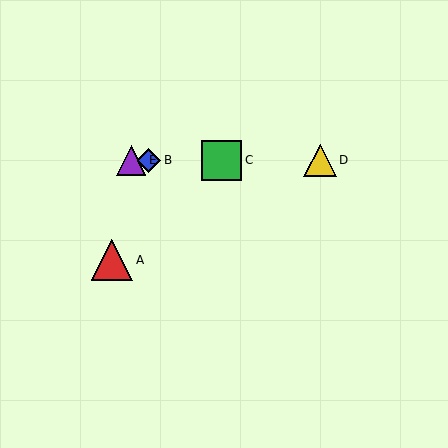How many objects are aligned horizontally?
4 objects (B, C, D, E) are aligned horizontally.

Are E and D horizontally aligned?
Yes, both are at y≈160.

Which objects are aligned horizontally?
Objects B, C, D, E are aligned horizontally.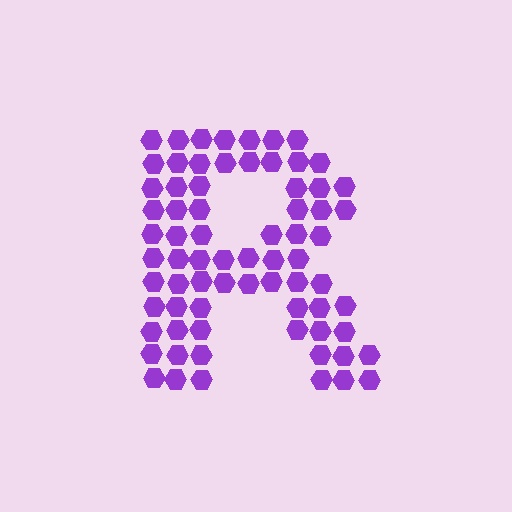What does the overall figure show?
The overall figure shows the letter R.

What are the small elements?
The small elements are hexagons.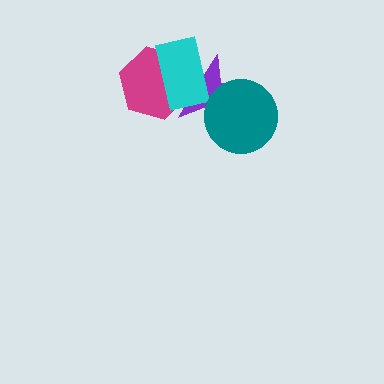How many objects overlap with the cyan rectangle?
2 objects overlap with the cyan rectangle.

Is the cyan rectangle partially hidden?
No, no other shape covers it.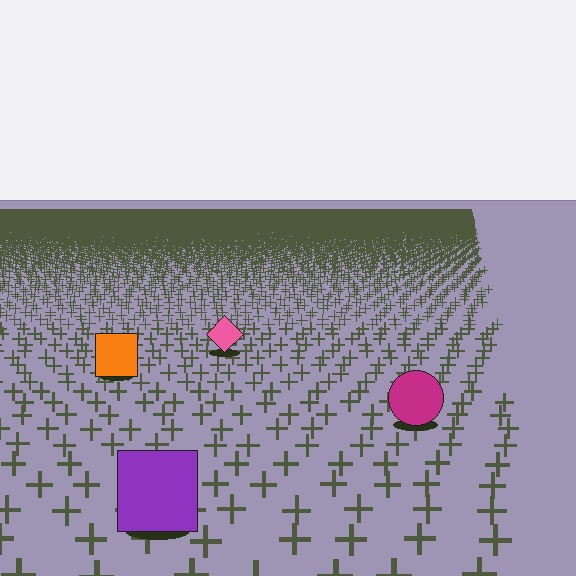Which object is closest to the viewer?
The purple square is closest. The texture marks near it are larger and more spread out.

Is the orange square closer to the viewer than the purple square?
No. The purple square is closer — you can tell from the texture gradient: the ground texture is coarser near it.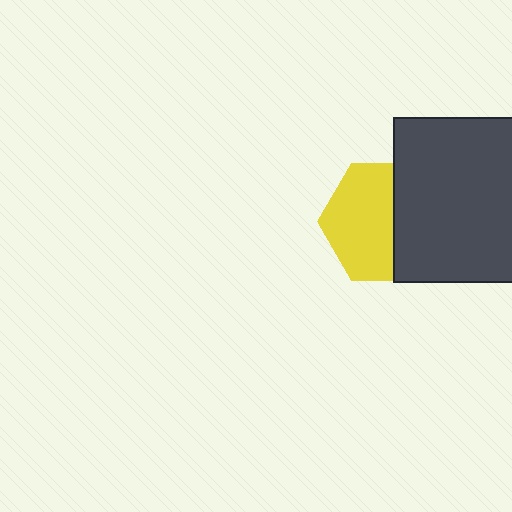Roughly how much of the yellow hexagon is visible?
About half of it is visible (roughly 58%).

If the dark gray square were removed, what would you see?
You would see the complete yellow hexagon.